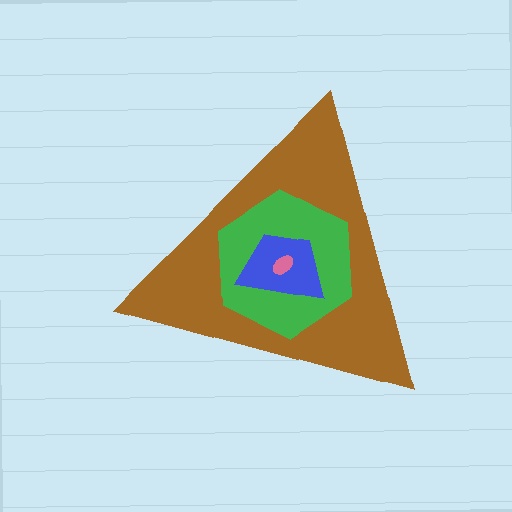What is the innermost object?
The pink ellipse.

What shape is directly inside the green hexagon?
The blue trapezoid.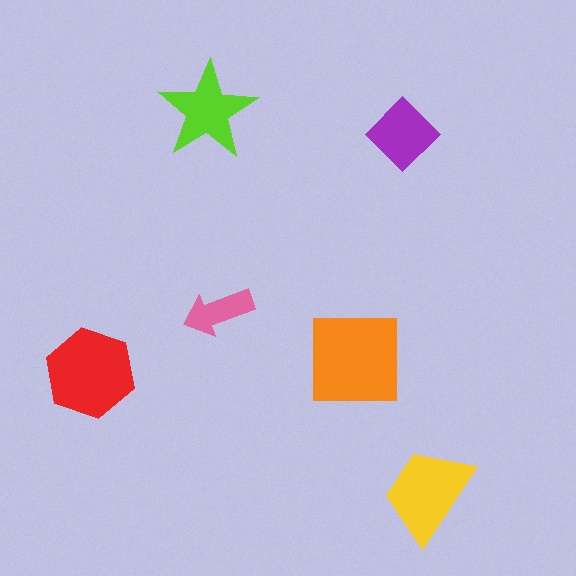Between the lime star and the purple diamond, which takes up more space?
The lime star.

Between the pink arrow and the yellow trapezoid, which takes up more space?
The yellow trapezoid.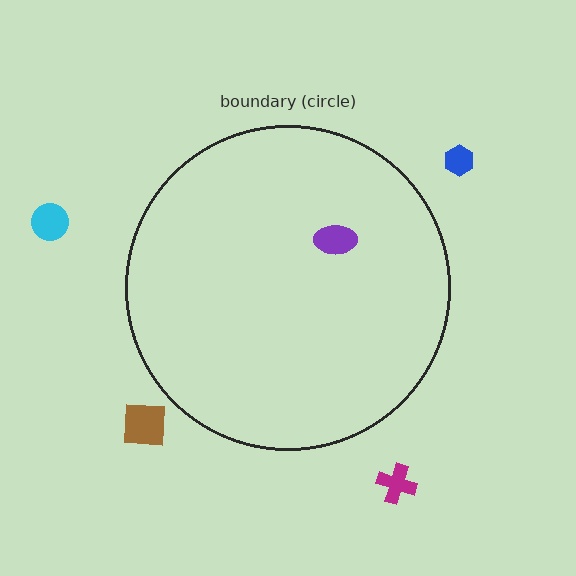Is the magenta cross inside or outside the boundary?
Outside.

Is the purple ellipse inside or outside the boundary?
Inside.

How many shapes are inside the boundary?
1 inside, 4 outside.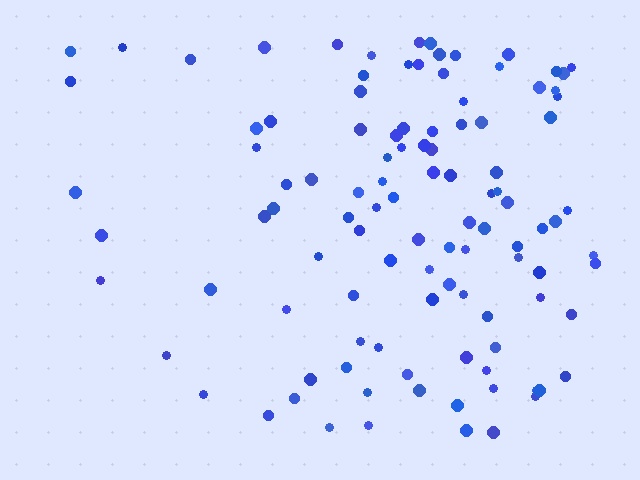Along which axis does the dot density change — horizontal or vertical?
Horizontal.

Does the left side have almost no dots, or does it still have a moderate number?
Still a moderate number, just noticeably fewer than the right.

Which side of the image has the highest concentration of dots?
The right.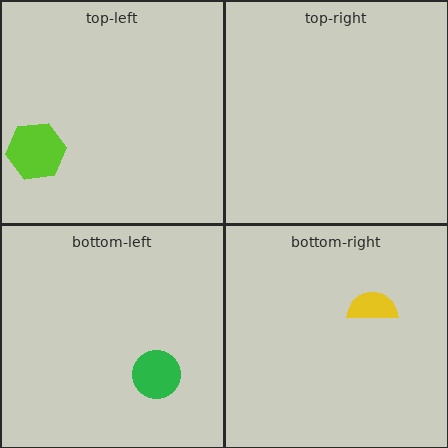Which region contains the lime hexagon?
The top-left region.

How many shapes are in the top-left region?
1.